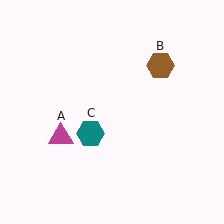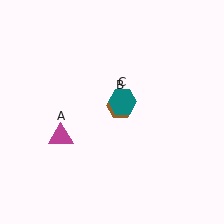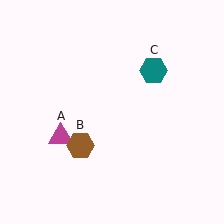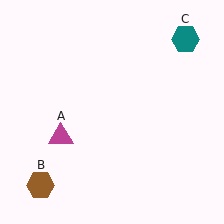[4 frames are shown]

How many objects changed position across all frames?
2 objects changed position: brown hexagon (object B), teal hexagon (object C).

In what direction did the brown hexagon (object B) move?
The brown hexagon (object B) moved down and to the left.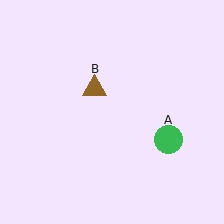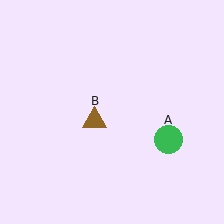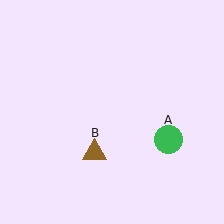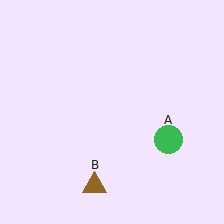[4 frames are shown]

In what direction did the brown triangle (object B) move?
The brown triangle (object B) moved down.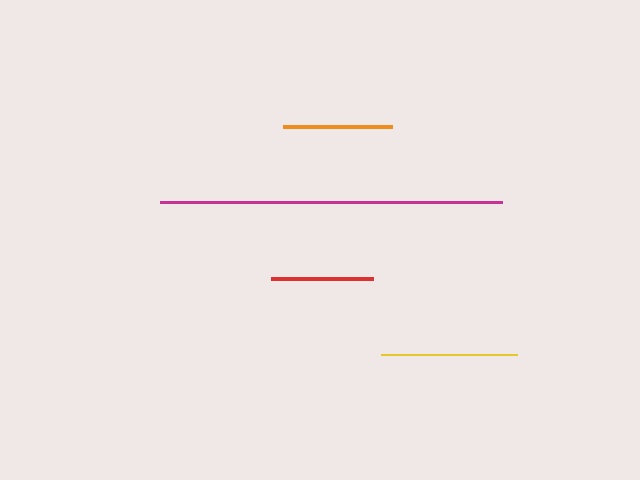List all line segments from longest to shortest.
From longest to shortest: magenta, yellow, orange, red.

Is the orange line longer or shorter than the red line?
The orange line is longer than the red line.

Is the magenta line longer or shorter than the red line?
The magenta line is longer than the red line.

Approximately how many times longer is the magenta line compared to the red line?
The magenta line is approximately 3.4 times the length of the red line.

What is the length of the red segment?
The red segment is approximately 101 pixels long.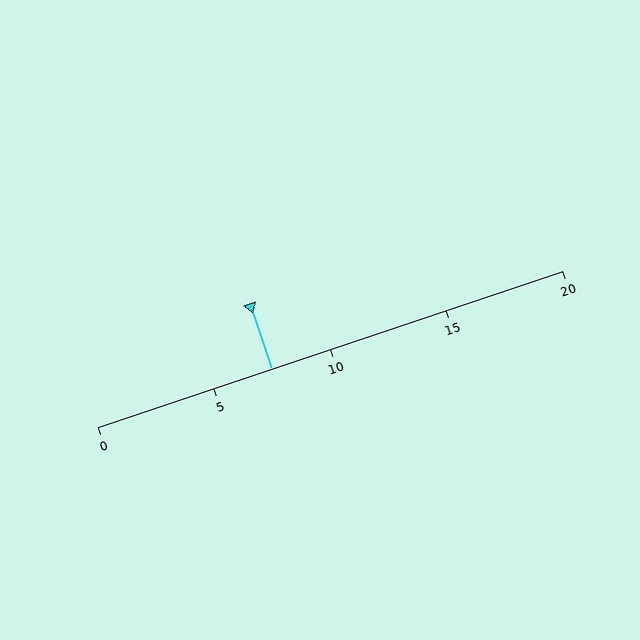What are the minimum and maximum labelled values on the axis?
The axis runs from 0 to 20.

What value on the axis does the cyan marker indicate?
The marker indicates approximately 7.5.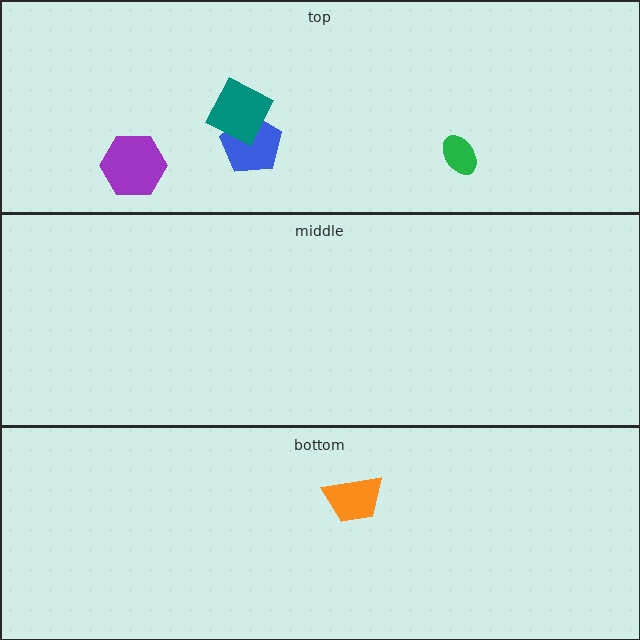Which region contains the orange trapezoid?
The bottom region.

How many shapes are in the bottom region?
1.